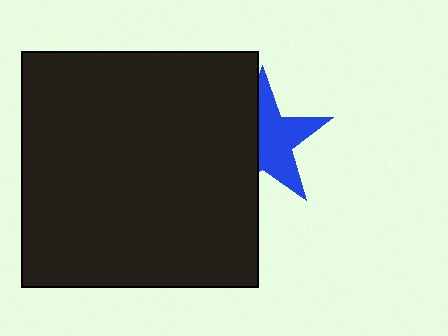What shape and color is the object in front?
The object in front is a black rectangle.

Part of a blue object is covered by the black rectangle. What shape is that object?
It is a star.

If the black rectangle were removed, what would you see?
You would see the complete blue star.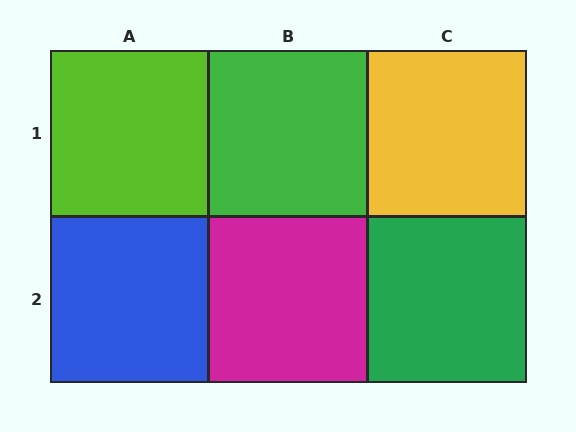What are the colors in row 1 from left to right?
Lime, green, yellow.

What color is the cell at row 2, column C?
Green.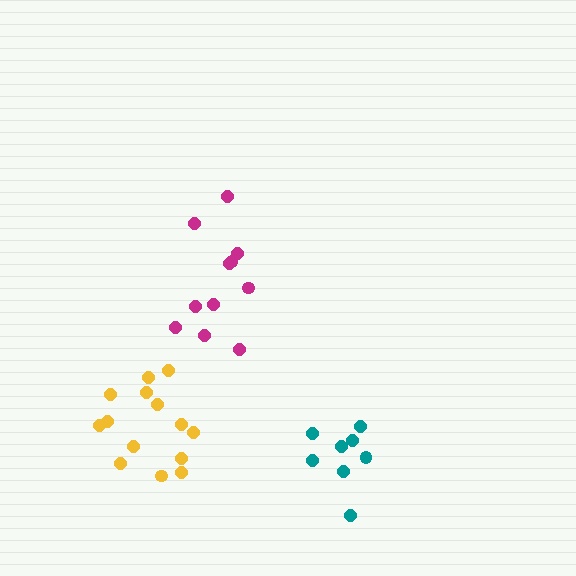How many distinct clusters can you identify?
There are 3 distinct clusters.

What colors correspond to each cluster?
The clusters are colored: yellow, teal, magenta.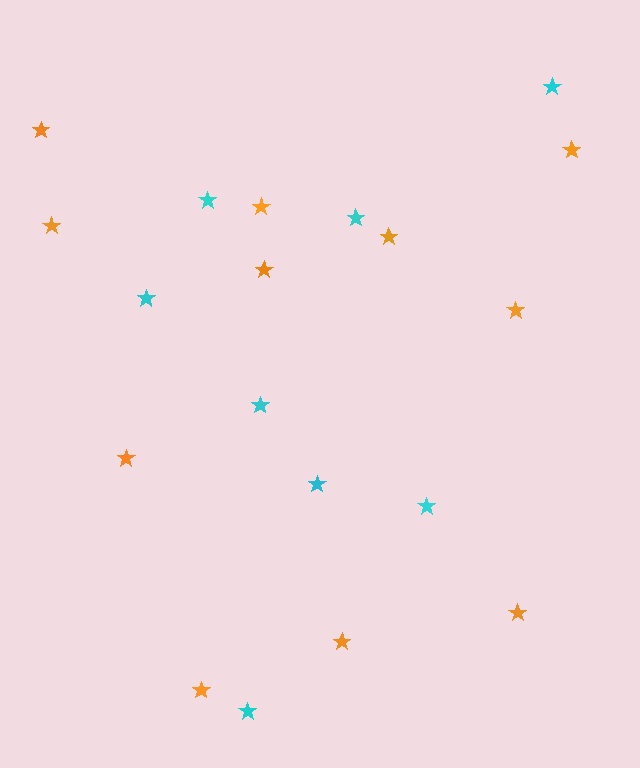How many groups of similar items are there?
There are 2 groups: one group of cyan stars (8) and one group of orange stars (11).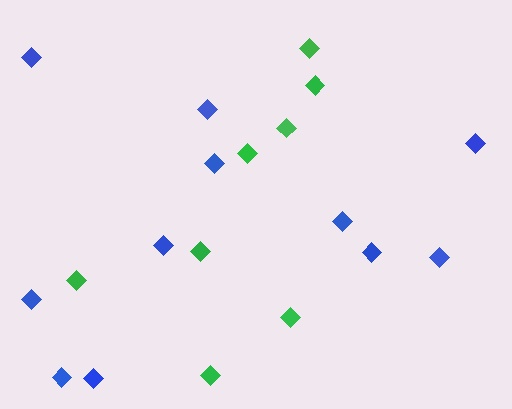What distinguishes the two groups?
There are 2 groups: one group of blue diamonds (11) and one group of green diamonds (8).